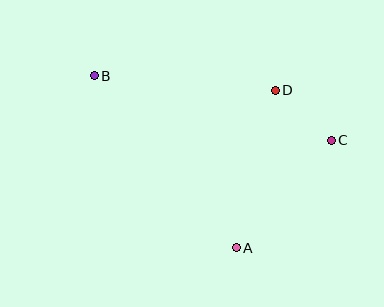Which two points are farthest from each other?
Points B and C are farthest from each other.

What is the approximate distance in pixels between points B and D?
The distance between B and D is approximately 182 pixels.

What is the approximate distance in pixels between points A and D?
The distance between A and D is approximately 163 pixels.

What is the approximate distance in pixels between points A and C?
The distance between A and C is approximately 144 pixels.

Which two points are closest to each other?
Points C and D are closest to each other.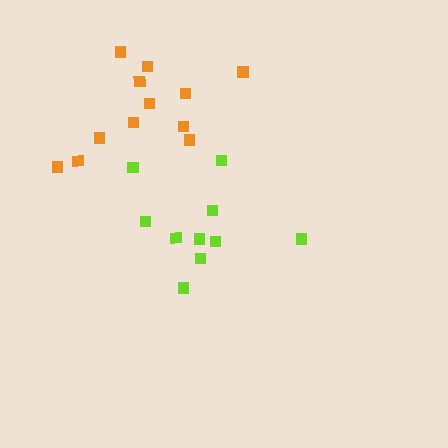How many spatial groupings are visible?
There are 2 spatial groupings.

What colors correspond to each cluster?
The clusters are colored: lime, orange.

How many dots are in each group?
Group 1: 10 dots, Group 2: 12 dots (22 total).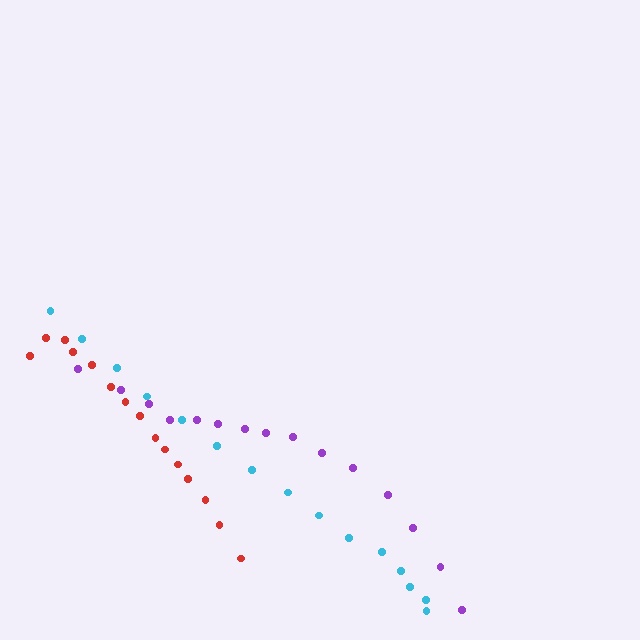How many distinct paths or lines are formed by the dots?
There are 3 distinct paths.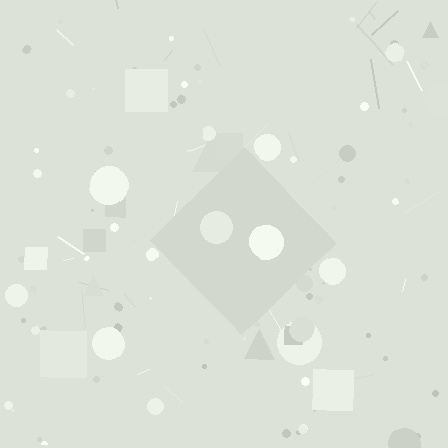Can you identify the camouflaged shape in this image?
The camouflaged shape is a diamond.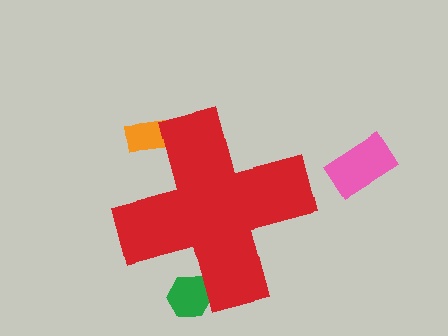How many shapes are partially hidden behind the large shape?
2 shapes are partially hidden.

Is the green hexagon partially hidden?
Yes, the green hexagon is partially hidden behind the red cross.